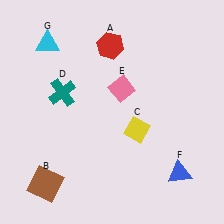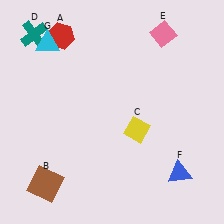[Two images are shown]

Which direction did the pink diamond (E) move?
The pink diamond (E) moved up.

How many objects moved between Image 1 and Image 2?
3 objects moved between the two images.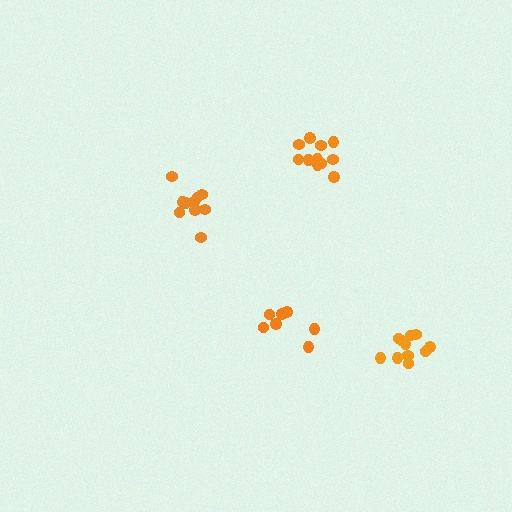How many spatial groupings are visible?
There are 4 spatial groupings.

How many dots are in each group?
Group 1: 11 dots, Group 2: 7 dots, Group 3: 11 dots, Group 4: 10 dots (39 total).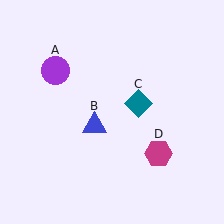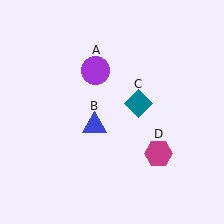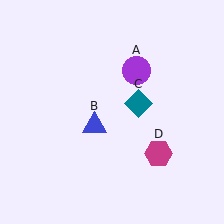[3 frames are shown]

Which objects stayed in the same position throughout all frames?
Blue triangle (object B) and teal diamond (object C) and magenta hexagon (object D) remained stationary.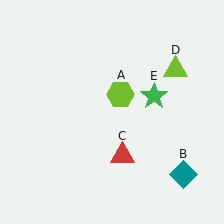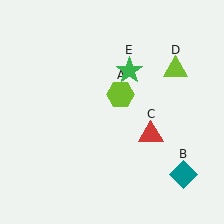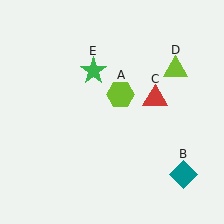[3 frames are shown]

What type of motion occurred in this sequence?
The red triangle (object C), green star (object E) rotated counterclockwise around the center of the scene.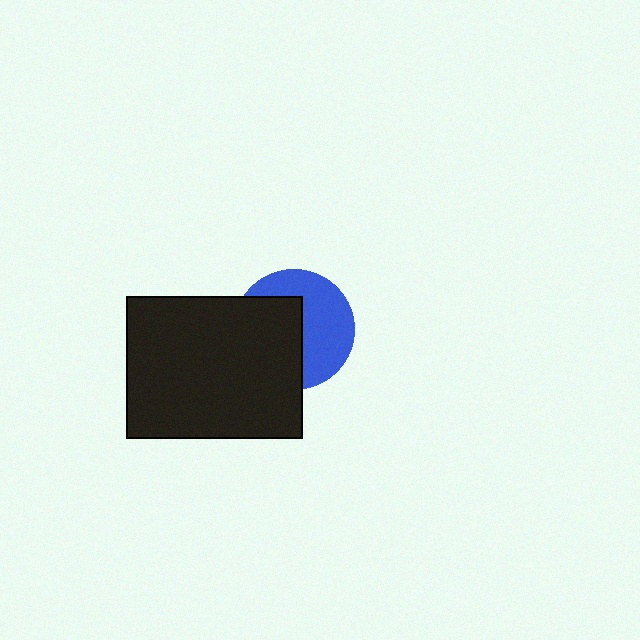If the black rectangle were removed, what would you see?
You would see the complete blue circle.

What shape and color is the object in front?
The object in front is a black rectangle.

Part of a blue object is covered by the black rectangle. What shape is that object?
It is a circle.